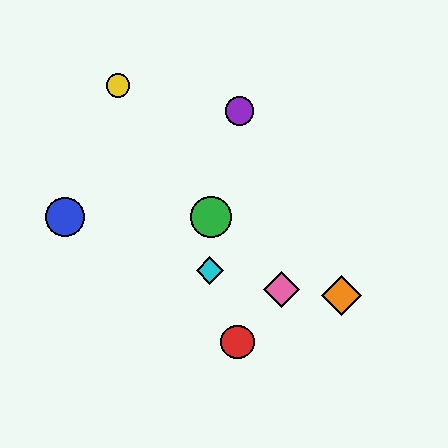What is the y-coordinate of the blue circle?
The blue circle is at y≈217.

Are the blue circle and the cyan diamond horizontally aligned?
No, the blue circle is at y≈217 and the cyan diamond is at y≈271.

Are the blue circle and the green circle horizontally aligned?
Yes, both are at y≈217.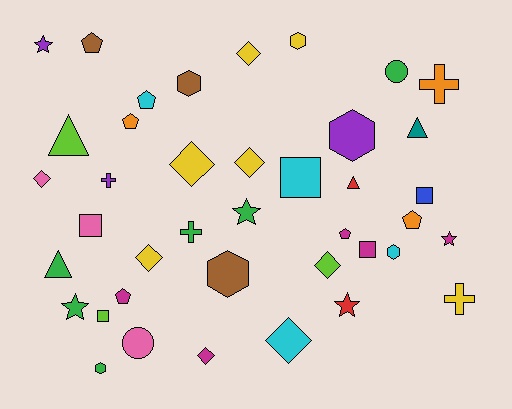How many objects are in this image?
There are 40 objects.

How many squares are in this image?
There are 5 squares.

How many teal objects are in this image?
There is 1 teal object.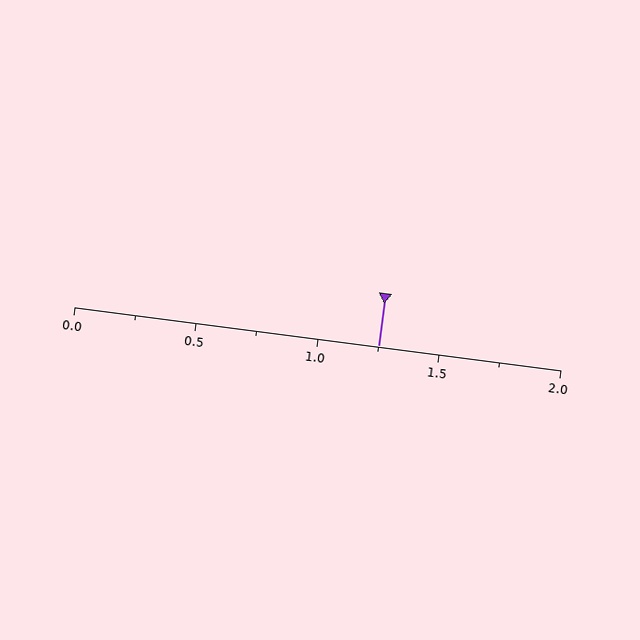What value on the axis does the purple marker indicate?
The marker indicates approximately 1.25.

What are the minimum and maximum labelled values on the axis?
The axis runs from 0.0 to 2.0.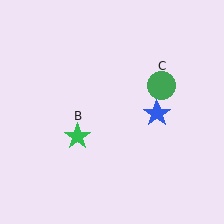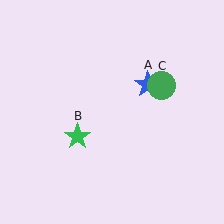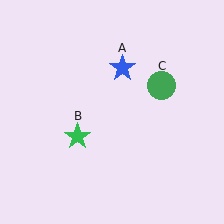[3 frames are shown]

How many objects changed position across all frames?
1 object changed position: blue star (object A).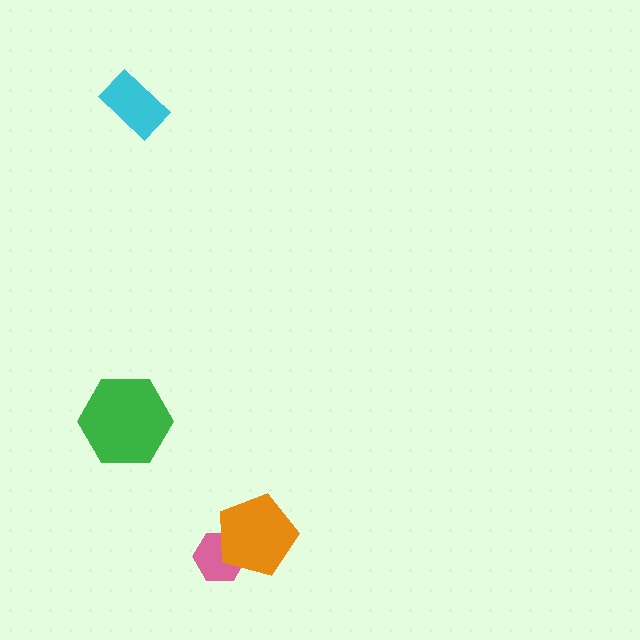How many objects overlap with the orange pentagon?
1 object overlaps with the orange pentagon.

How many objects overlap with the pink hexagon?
1 object overlaps with the pink hexagon.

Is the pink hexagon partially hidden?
Yes, it is partially covered by another shape.